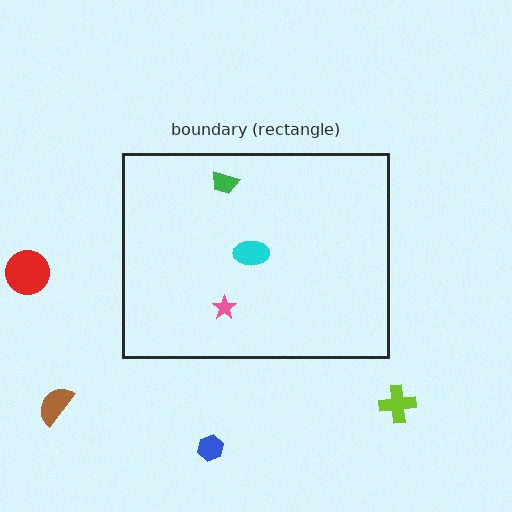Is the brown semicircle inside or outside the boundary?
Outside.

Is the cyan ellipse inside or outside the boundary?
Inside.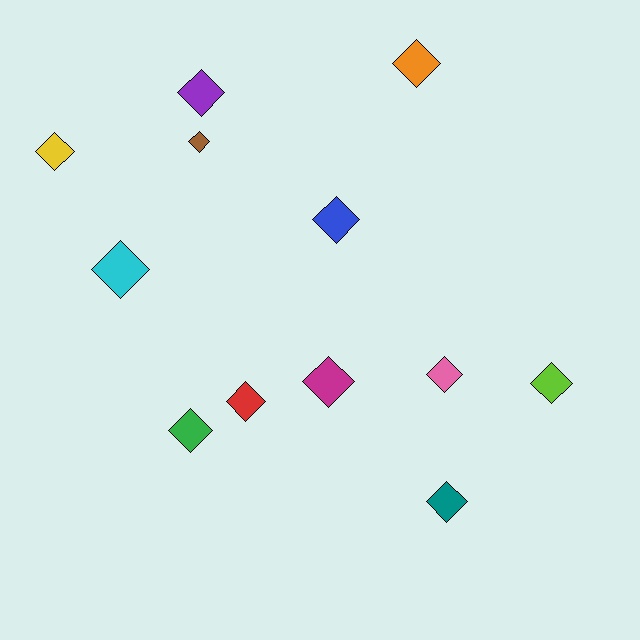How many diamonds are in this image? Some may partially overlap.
There are 12 diamonds.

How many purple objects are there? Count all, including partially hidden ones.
There is 1 purple object.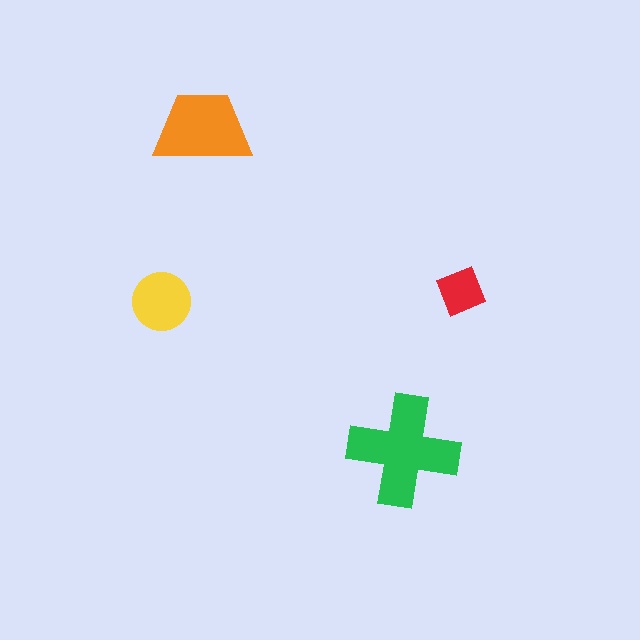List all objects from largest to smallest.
The green cross, the orange trapezoid, the yellow circle, the red diamond.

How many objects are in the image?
There are 4 objects in the image.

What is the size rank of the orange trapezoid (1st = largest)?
2nd.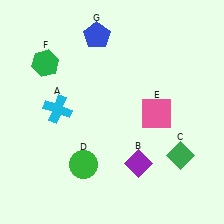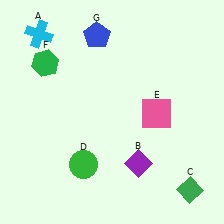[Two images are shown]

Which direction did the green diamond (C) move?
The green diamond (C) moved down.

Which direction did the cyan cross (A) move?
The cyan cross (A) moved up.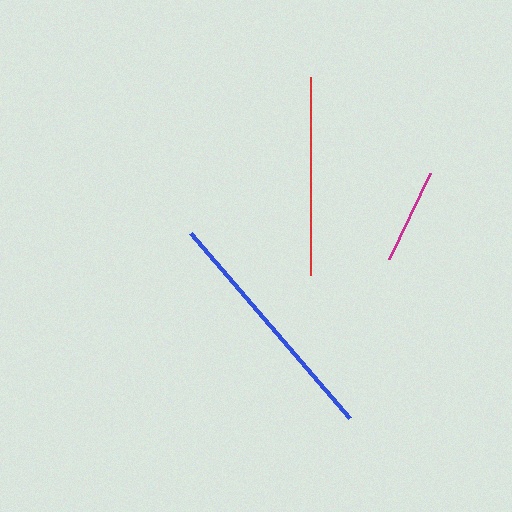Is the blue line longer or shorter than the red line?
The blue line is longer than the red line.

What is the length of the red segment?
The red segment is approximately 197 pixels long.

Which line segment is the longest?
The blue line is the longest at approximately 244 pixels.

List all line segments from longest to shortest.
From longest to shortest: blue, red, magenta.